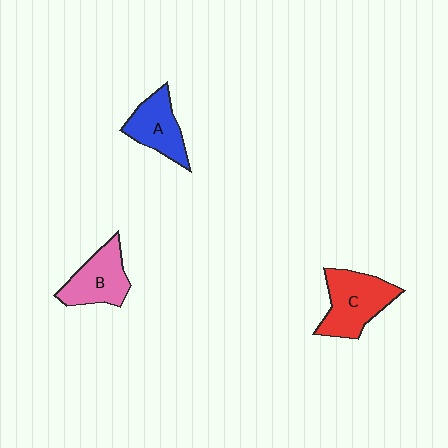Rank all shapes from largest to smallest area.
From largest to smallest: C (red), B (pink), A (blue).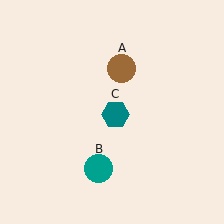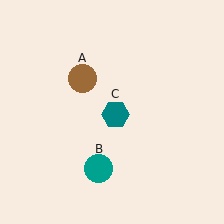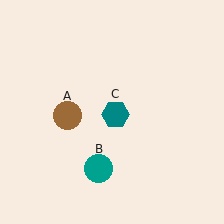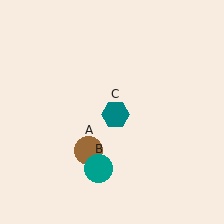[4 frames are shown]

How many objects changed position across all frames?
1 object changed position: brown circle (object A).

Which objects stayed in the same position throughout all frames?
Teal circle (object B) and teal hexagon (object C) remained stationary.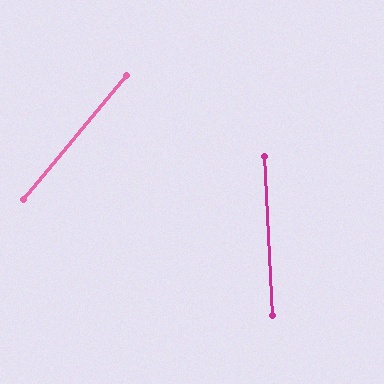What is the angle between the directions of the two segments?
Approximately 43 degrees.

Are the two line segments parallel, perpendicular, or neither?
Neither parallel nor perpendicular — they differ by about 43°.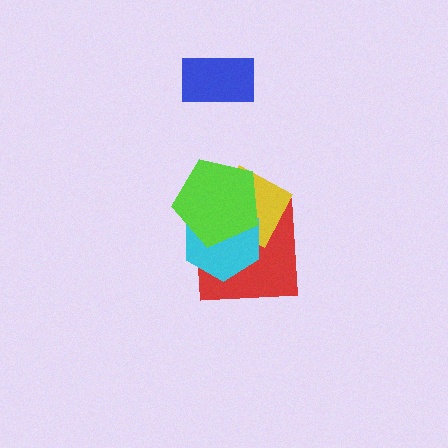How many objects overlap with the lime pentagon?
3 objects overlap with the lime pentagon.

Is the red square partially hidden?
Yes, it is partially covered by another shape.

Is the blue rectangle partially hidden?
No, no other shape covers it.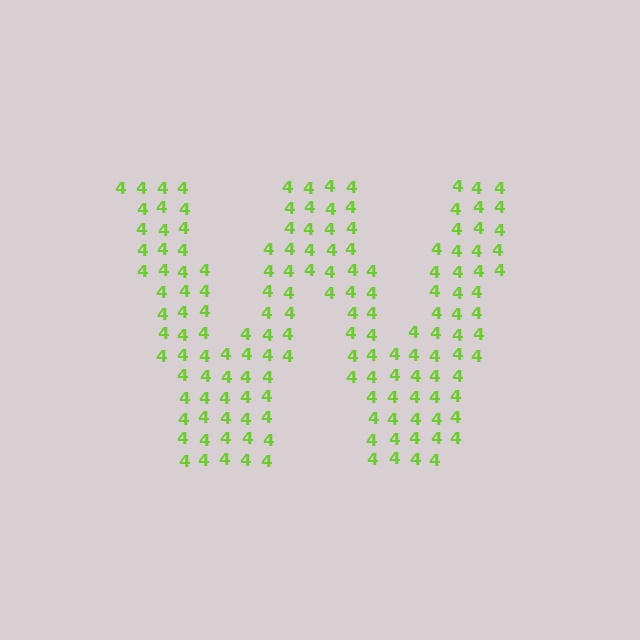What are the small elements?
The small elements are digit 4's.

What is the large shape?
The large shape is the letter W.